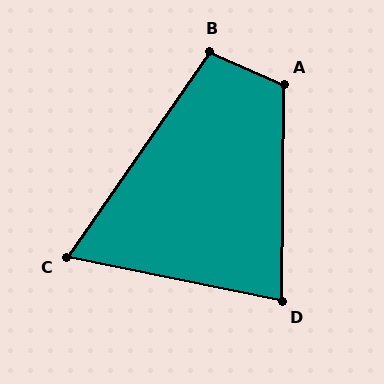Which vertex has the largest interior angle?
A, at approximately 113 degrees.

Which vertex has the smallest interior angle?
C, at approximately 67 degrees.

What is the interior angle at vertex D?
Approximately 79 degrees (acute).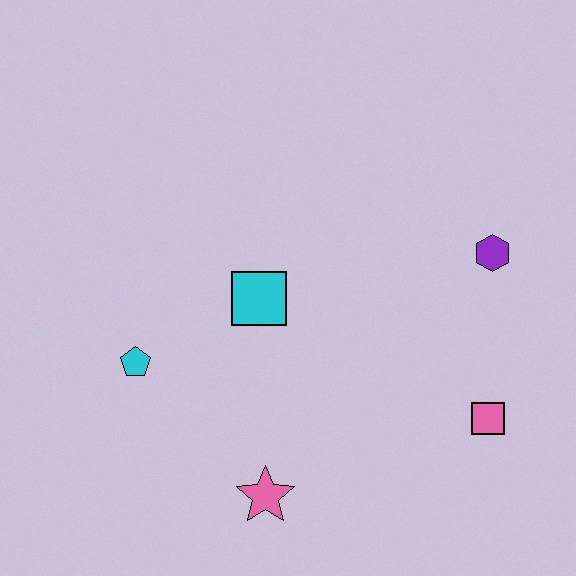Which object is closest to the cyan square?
The cyan pentagon is closest to the cyan square.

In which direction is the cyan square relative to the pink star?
The cyan square is above the pink star.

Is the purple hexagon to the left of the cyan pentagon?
No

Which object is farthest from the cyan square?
The pink square is farthest from the cyan square.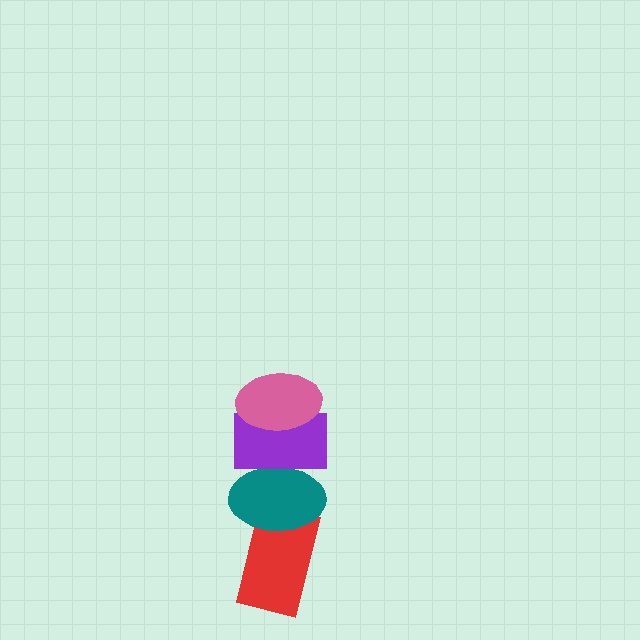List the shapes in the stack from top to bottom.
From top to bottom: the pink ellipse, the purple rectangle, the teal ellipse, the red rectangle.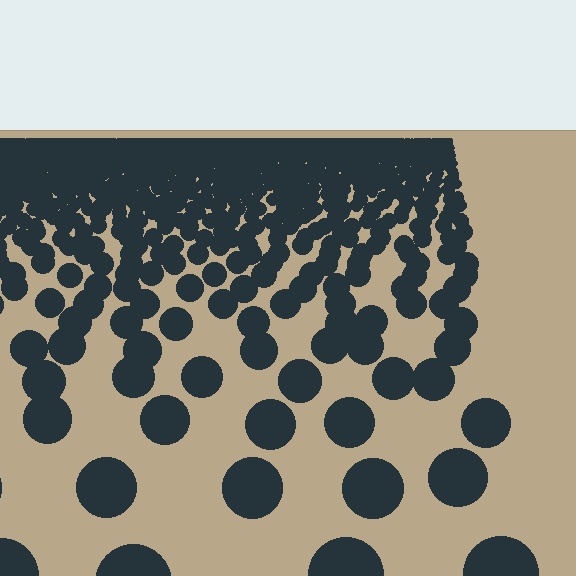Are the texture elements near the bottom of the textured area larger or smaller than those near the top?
Larger. Near the bottom, elements are closer to the viewer and appear at a bigger on-screen size.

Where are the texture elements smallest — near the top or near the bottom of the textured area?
Near the top.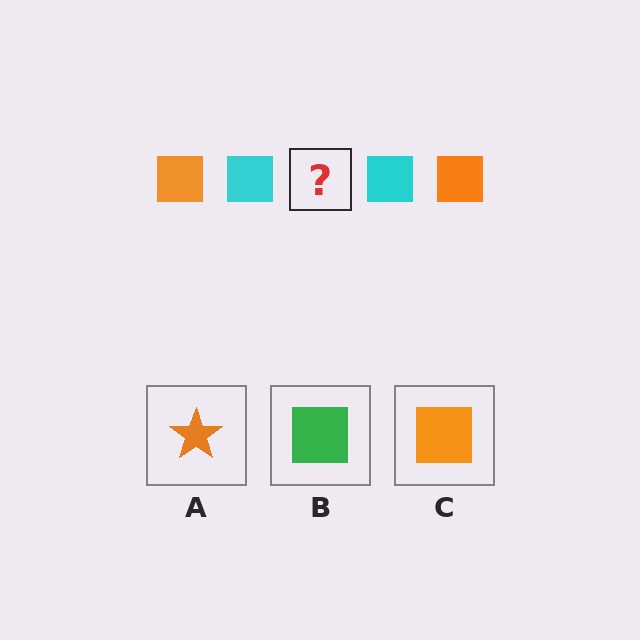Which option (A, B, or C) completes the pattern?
C.